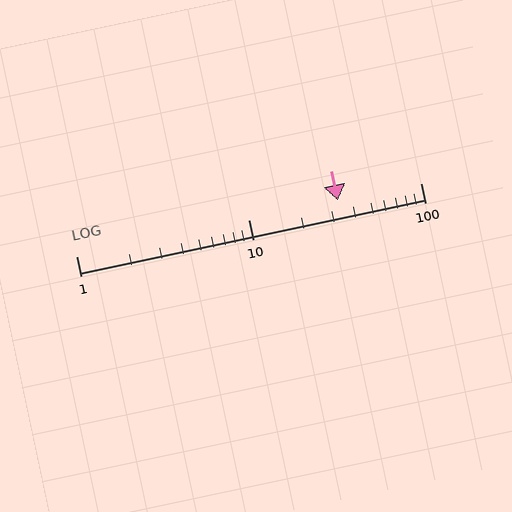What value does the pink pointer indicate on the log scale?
The pointer indicates approximately 33.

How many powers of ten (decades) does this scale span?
The scale spans 2 decades, from 1 to 100.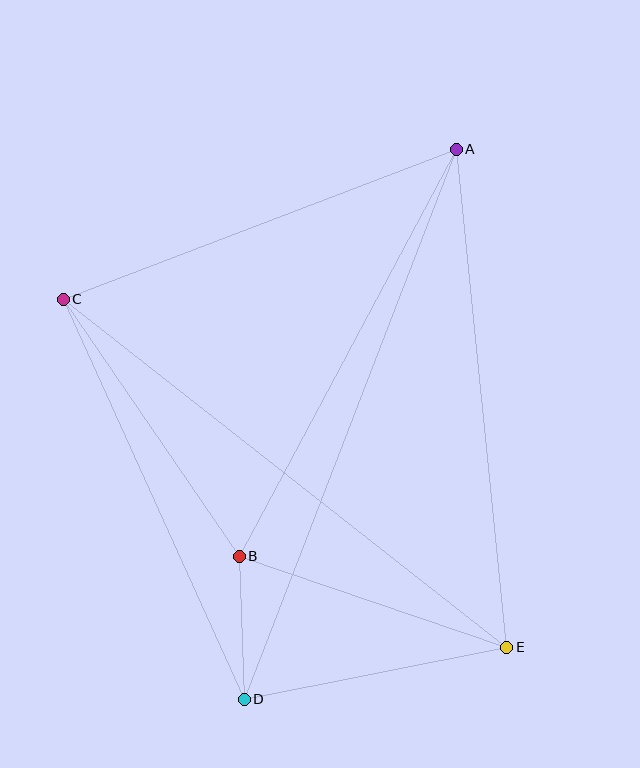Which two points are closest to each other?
Points B and D are closest to each other.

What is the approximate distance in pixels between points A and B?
The distance between A and B is approximately 461 pixels.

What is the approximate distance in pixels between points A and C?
The distance between A and C is approximately 421 pixels.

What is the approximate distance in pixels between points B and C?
The distance between B and C is approximately 311 pixels.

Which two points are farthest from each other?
Points A and D are farthest from each other.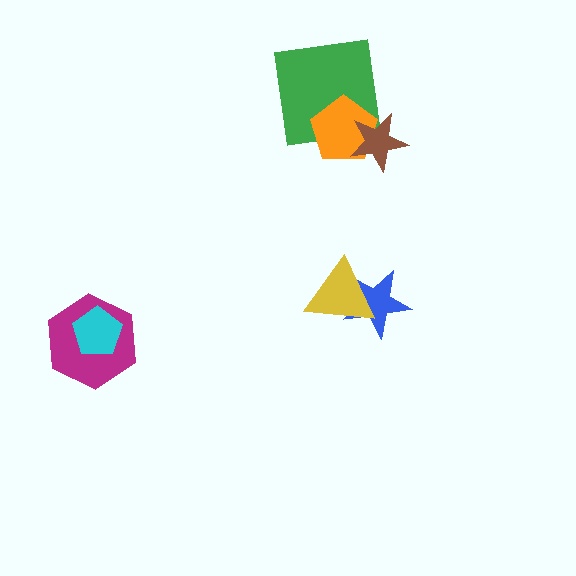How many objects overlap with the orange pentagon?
2 objects overlap with the orange pentagon.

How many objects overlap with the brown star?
1 object overlaps with the brown star.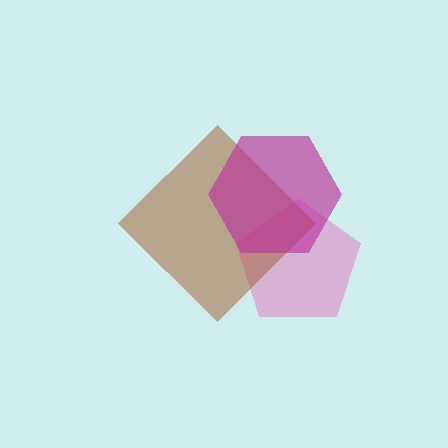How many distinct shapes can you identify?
There are 3 distinct shapes: a pink pentagon, a brown diamond, a magenta hexagon.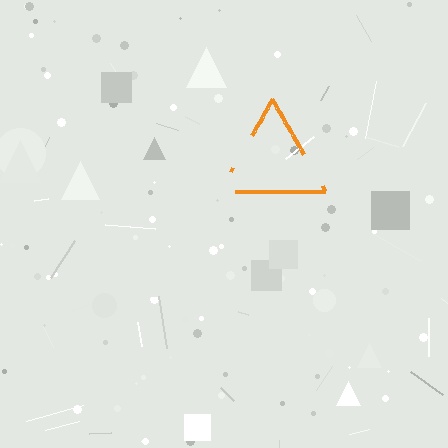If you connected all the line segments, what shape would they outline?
They would outline a triangle.